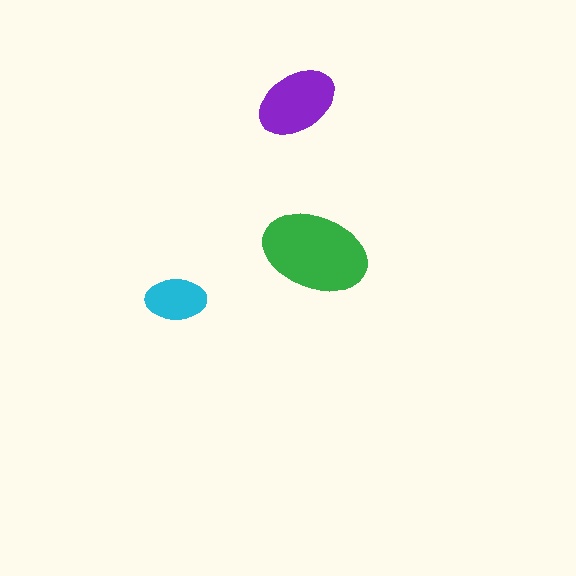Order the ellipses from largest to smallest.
the green one, the purple one, the cyan one.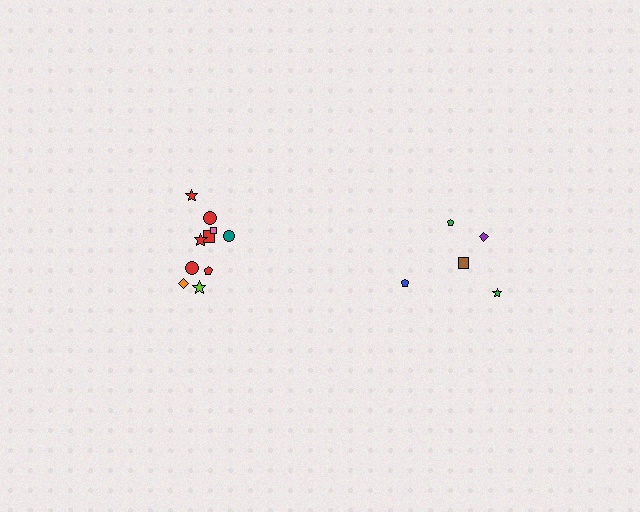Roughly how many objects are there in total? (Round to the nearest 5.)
Roughly 15 objects in total.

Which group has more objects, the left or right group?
The left group.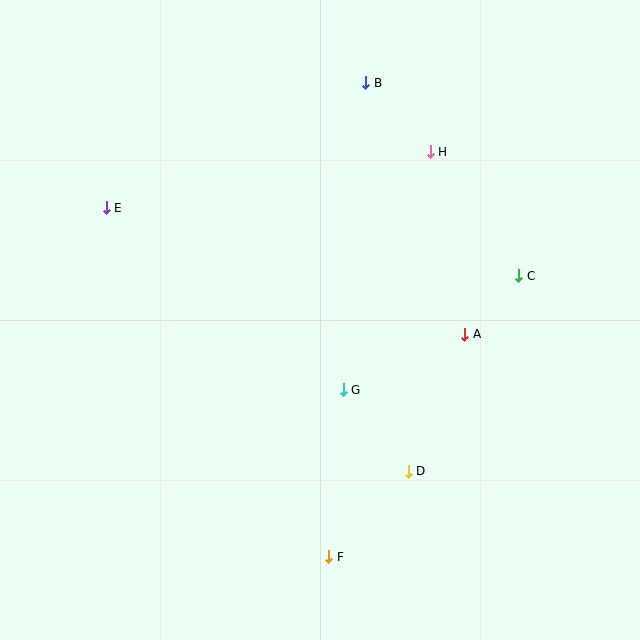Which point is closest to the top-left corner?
Point E is closest to the top-left corner.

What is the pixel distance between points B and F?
The distance between B and F is 476 pixels.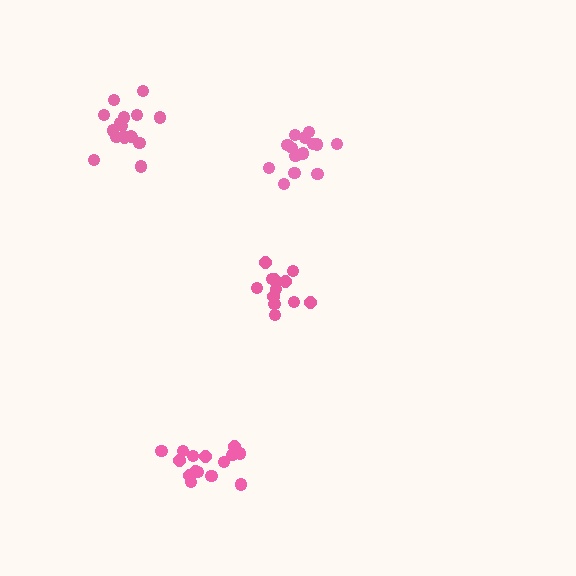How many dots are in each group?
Group 1: 16 dots, Group 2: 12 dots, Group 3: 15 dots, Group 4: 14 dots (57 total).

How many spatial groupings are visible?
There are 4 spatial groupings.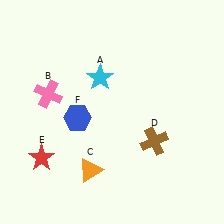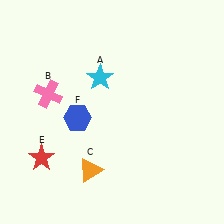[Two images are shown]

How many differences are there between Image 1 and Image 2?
There is 1 difference between the two images.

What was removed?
The brown cross (D) was removed in Image 2.